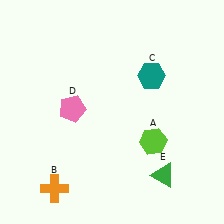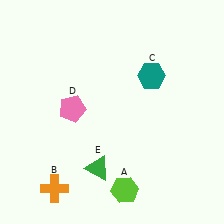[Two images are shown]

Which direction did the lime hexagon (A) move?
The lime hexagon (A) moved down.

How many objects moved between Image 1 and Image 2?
2 objects moved between the two images.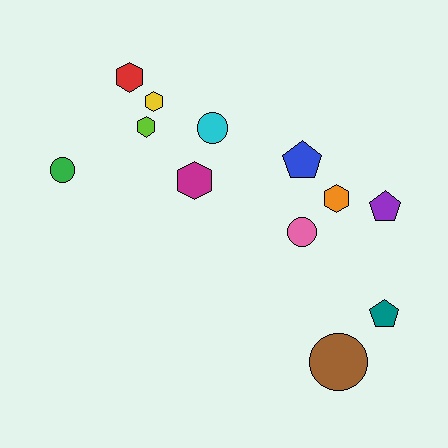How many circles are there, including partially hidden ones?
There are 4 circles.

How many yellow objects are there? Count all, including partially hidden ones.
There is 1 yellow object.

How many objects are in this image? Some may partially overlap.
There are 12 objects.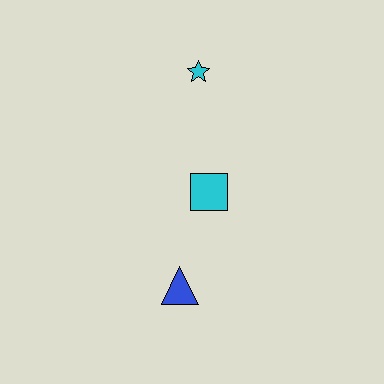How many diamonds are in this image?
There are no diamonds.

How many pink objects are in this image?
There are no pink objects.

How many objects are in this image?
There are 3 objects.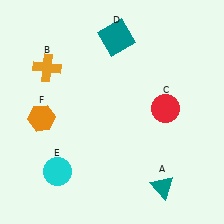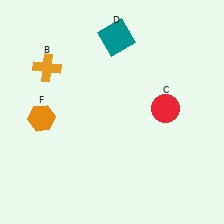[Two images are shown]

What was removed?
The teal triangle (A), the cyan circle (E) were removed in Image 2.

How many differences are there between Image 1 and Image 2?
There are 2 differences between the two images.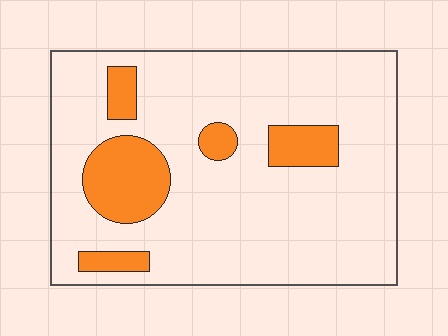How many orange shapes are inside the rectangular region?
5.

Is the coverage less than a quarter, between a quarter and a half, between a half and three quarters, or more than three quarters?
Less than a quarter.